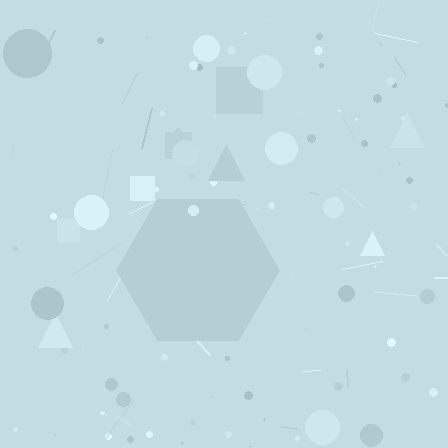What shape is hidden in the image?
A hexagon is hidden in the image.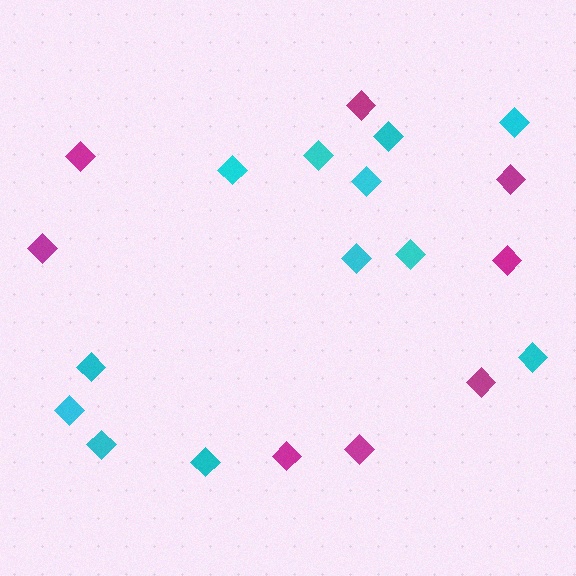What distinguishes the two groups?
There are 2 groups: one group of cyan diamonds (12) and one group of magenta diamonds (8).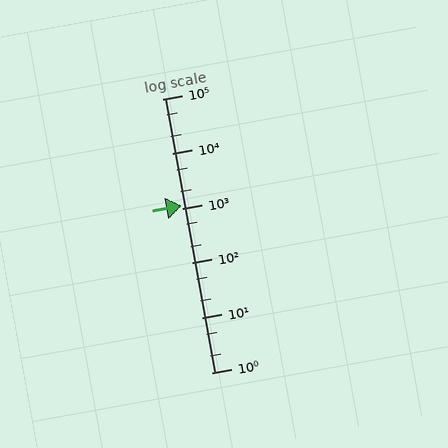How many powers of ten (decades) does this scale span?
The scale spans 5 decades, from 1 to 100000.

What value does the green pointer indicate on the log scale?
The pointer indicates approximately 1100.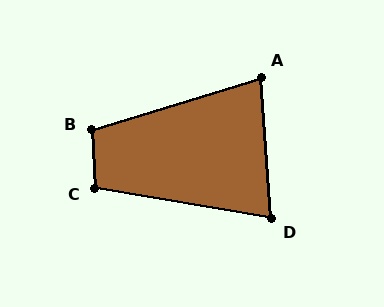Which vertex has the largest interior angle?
B, at approximately 104 degrees.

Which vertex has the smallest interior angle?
D, at approximately 76 degrees.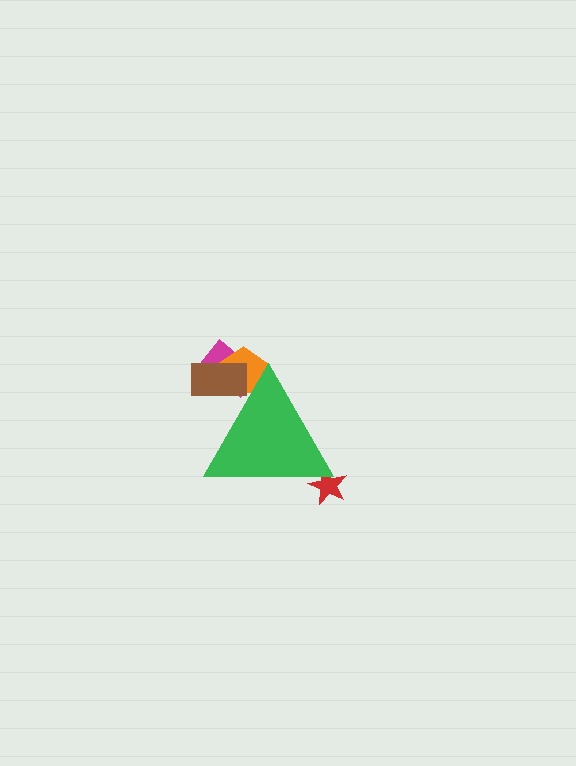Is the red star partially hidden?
Yes, the red star is partially hidden behind the green triangle.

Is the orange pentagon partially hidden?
Yes, the orange pentagon is partially hidden behind the green triangle.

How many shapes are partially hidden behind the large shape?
4 shapes are partially hidden.